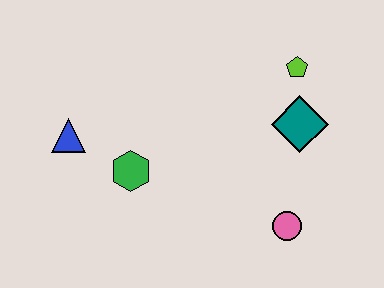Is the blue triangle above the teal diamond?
No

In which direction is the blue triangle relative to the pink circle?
The blue triangle is to the left of the pink circle.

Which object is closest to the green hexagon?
The blue triangle is closest to the green hexagon.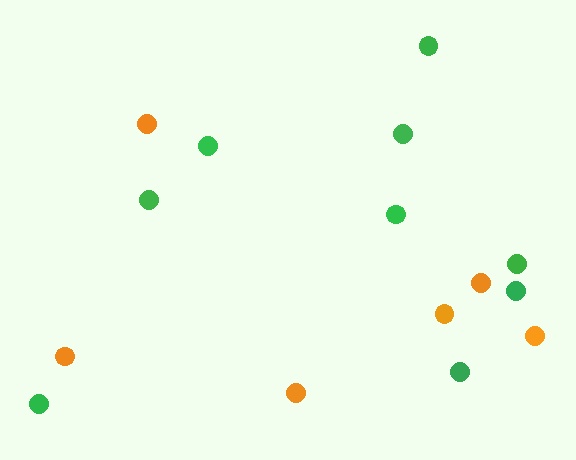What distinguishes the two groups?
There are 2 groups: one group of green circles (9) and one group of orange circles (6).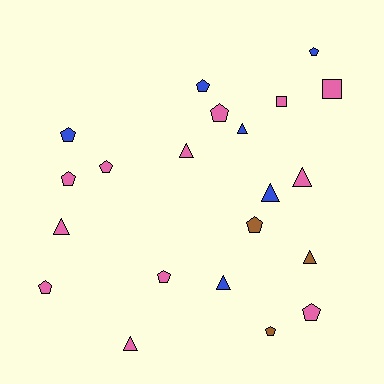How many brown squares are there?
There are no brown squares.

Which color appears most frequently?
Pink, with 12 objects.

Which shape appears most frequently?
Pentagon, with 11 objects.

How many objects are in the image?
There are 21 objects.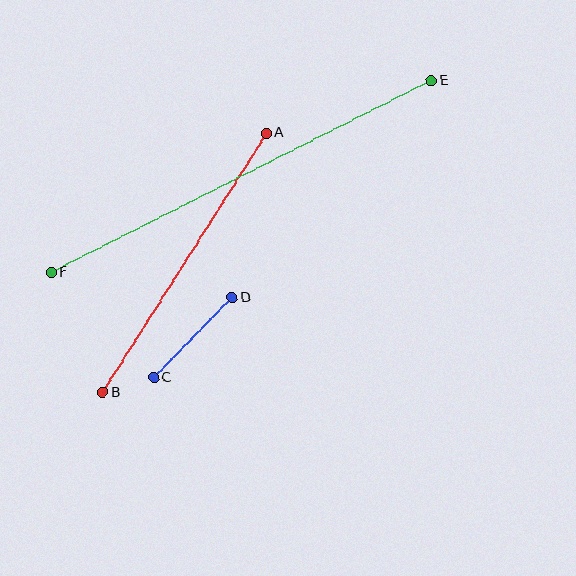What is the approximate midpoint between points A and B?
The midpoint is at approximately (185, 263) pixels.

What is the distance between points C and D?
The distance is approximately 112 pixels.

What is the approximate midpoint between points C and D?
The midpoint is at approximately (193, 338) pixels.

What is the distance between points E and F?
The distance is approximately 426 pixels.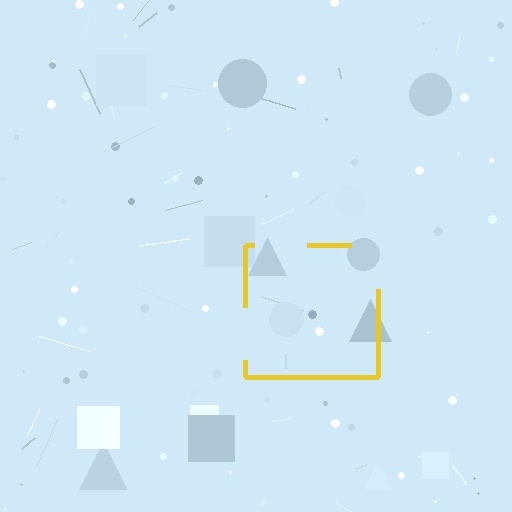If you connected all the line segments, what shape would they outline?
They would outline a square.